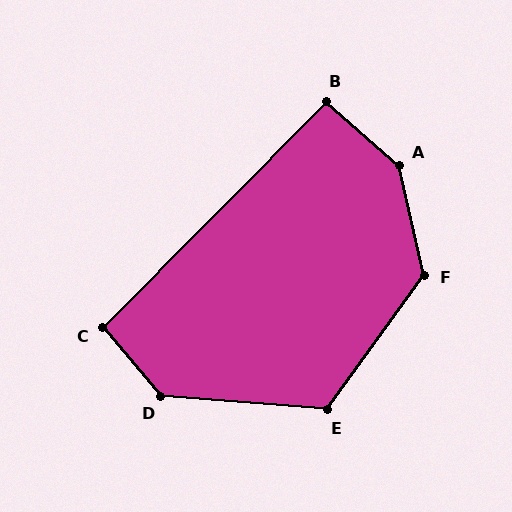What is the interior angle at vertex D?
Approximately 135 degrees (obtuse).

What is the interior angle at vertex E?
Approximately 121 degrees (obtuse).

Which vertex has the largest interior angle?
A, at approximately 144 degrees.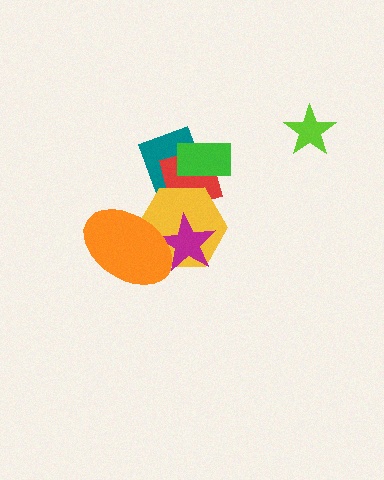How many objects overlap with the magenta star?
2 objects overlap with the magenta star.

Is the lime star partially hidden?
No, no other shape covers it.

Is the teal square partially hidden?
Yes, it is partially covered by another shape.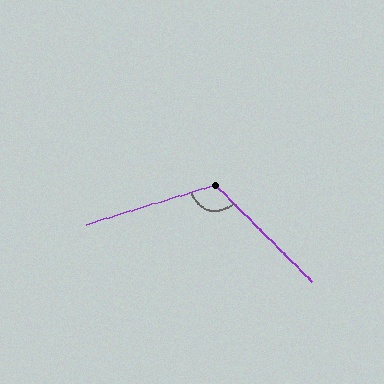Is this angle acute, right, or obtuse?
It is obtuse.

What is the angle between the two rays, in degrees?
Approximately 118 degrees.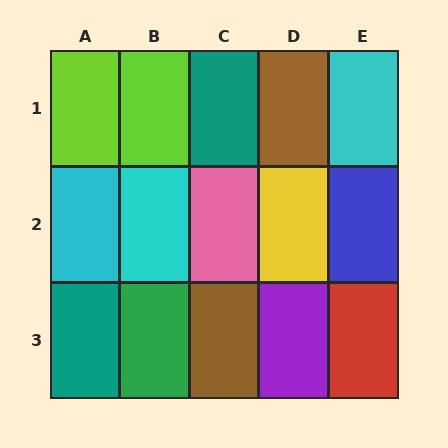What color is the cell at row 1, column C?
Teal.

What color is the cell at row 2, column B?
Cyan.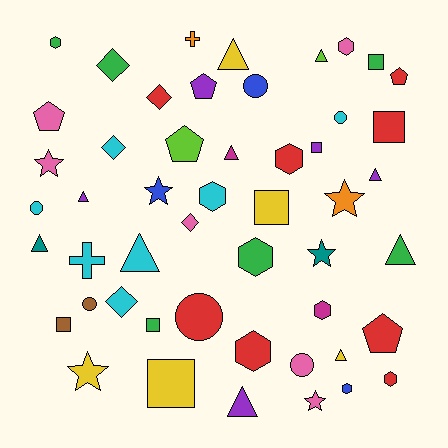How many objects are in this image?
There are 50 objects.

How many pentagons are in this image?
There are 5 pentagons.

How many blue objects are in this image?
There are 3 blue objects.